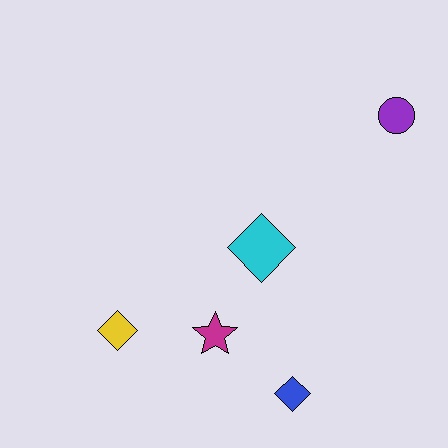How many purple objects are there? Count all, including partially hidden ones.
There is 1 purple object.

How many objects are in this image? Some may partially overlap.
There are 5 objects.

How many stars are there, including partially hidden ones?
There is 1 star.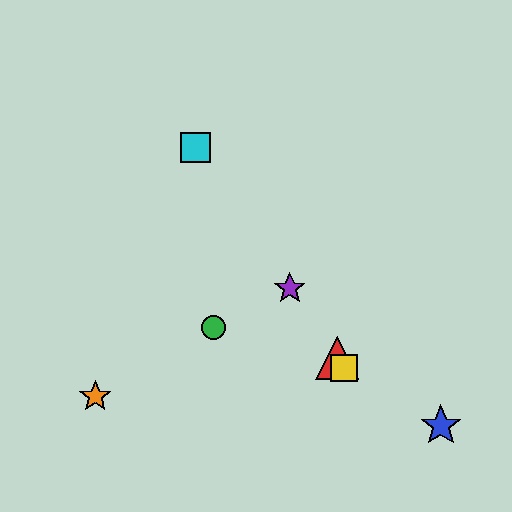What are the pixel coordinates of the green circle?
The green circle is at (213, 327).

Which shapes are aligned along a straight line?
The red triangle, the yellow square, the purple star, the cyan square are aligned along a straight line.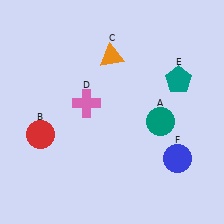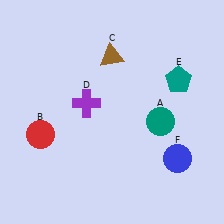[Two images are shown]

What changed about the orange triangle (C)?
In Image 1, C is orange. In Image 2, it changed to brown.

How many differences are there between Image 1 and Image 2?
There are 2 differences between the two images.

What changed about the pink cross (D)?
In Image 1, D is pink. In Image 2, it changed to purple.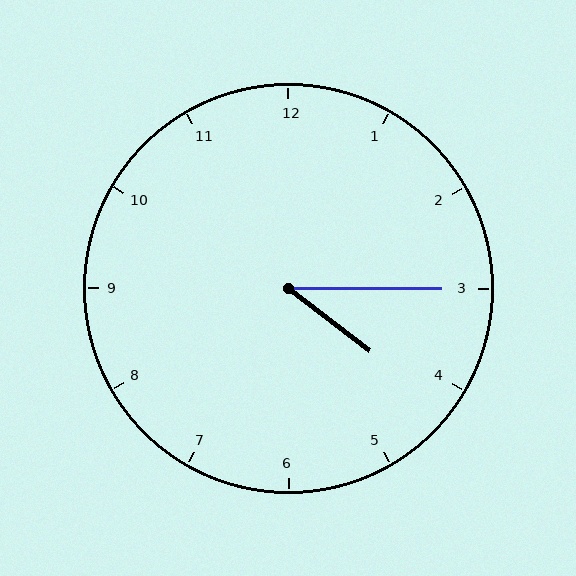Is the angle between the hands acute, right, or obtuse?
It is acute.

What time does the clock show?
4:15.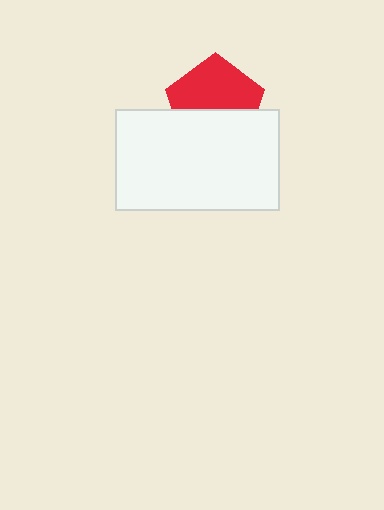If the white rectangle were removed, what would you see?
You would see the complete red pentagon.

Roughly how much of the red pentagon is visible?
About half of it is visible (roughly 57%).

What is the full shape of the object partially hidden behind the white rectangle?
The partially hidden object is a red pentagon.